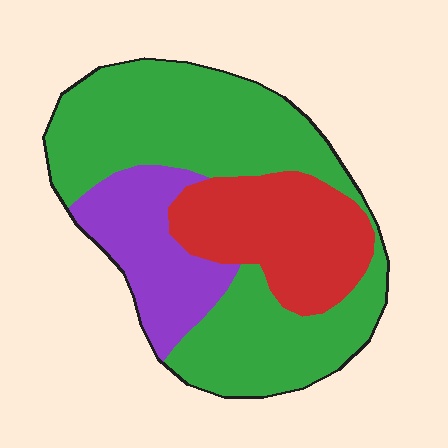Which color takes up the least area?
Purple, at roughly 20%.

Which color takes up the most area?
Green, at roughly 55%.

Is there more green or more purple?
Green.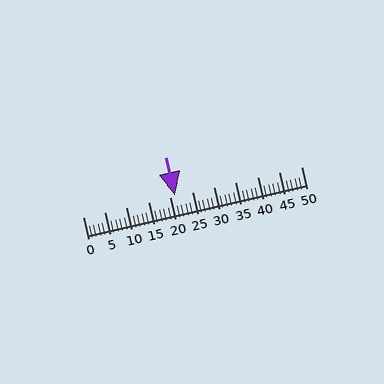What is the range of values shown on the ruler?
The ruler shows values from 0 to 50.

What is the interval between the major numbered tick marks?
The major tick marks are spaced 5 units apart.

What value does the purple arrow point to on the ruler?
The purple arrow points to approximately 21.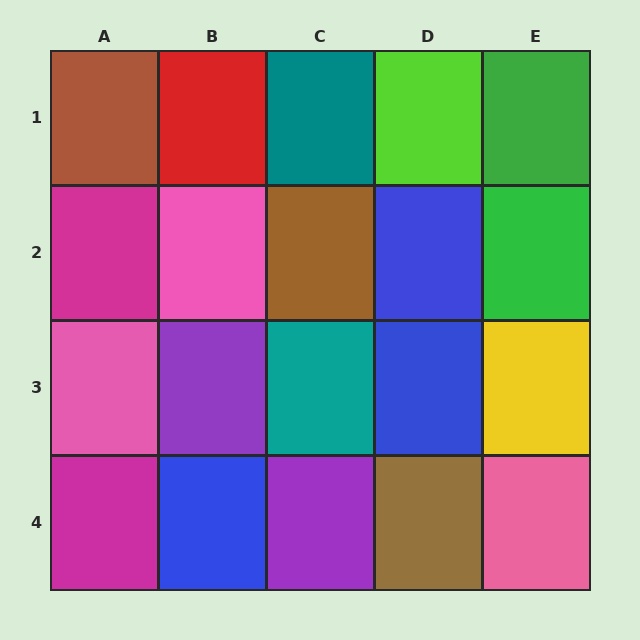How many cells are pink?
3 cells are pink.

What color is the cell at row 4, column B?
Blue.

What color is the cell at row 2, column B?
Pink.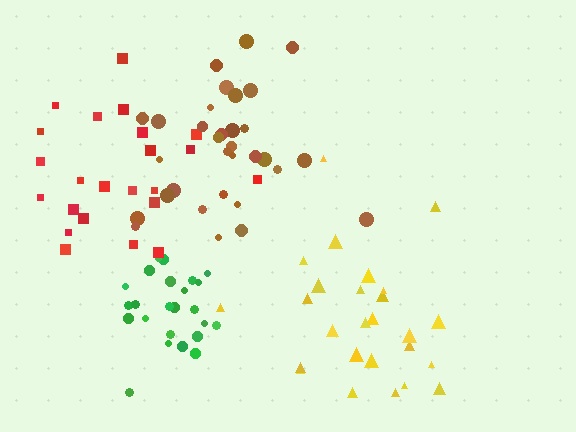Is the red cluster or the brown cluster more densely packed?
Brown.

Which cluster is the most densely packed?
Green.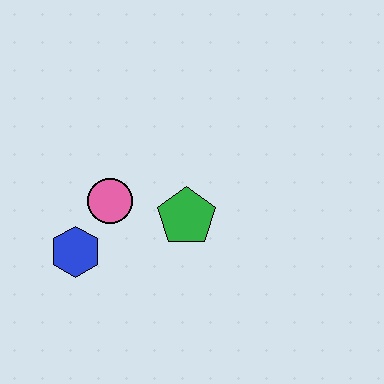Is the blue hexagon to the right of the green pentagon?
No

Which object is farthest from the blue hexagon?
The green pentagon is farthest from the blue hexagon.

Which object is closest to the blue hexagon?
The pink circle is closest to the blue hexagon.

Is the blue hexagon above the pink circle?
No